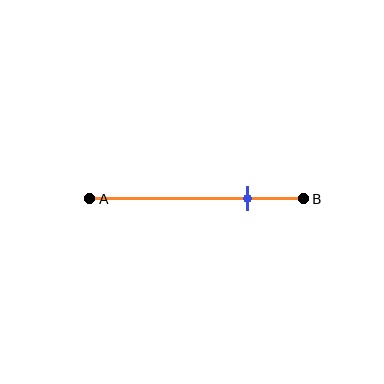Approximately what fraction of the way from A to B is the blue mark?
The blue mark is approximately 75% of the way from A to B.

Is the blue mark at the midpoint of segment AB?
No, the mark is at about 75% from A, not at the 50% midpoint.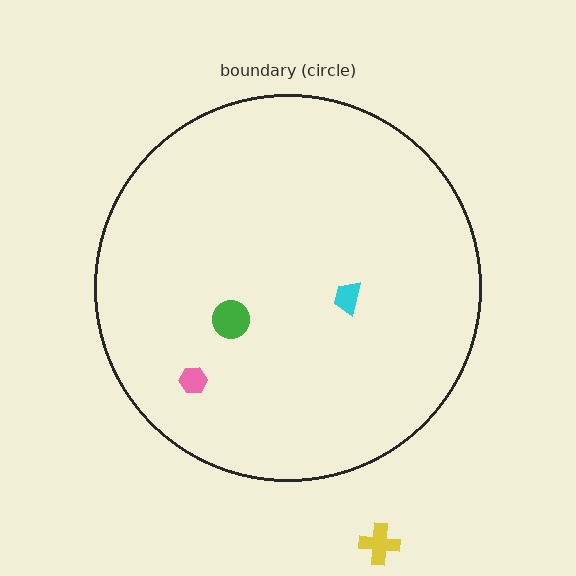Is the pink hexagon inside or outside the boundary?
Inside.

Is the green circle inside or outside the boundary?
Inside.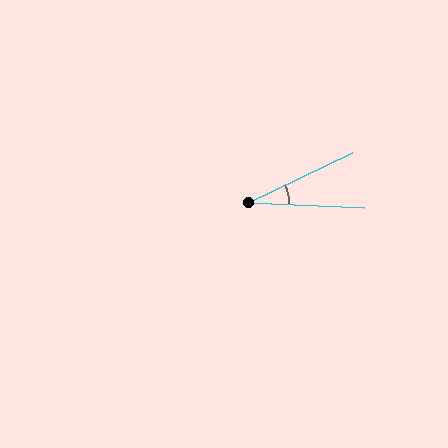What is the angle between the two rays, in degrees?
Approximately 28 degrees.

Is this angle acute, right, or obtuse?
It is acute.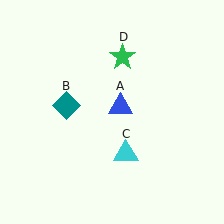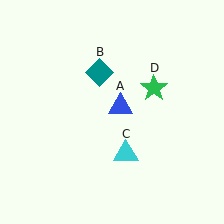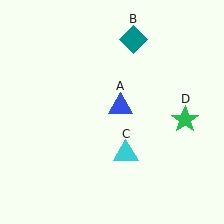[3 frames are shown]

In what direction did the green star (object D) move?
The green star (object D) moved down and to the right.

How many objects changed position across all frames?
2 objects changed position: teal diamond (object B), green star (object D).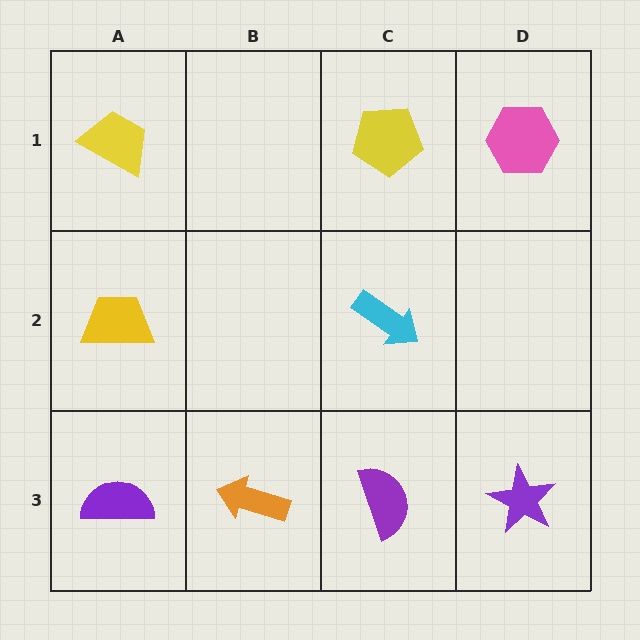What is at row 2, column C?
A cyan arrow.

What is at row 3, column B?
An orange arrow.